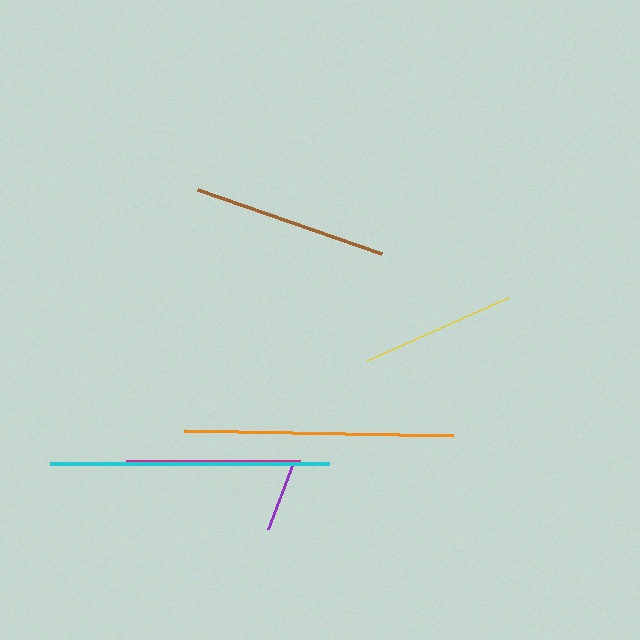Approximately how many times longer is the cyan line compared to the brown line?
The cyan line is approximately 1.4 times the length of the brown line.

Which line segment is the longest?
The cyan line is the longest at approximately 279 pixels.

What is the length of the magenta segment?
The magenta segment is approximately 174 pixels long.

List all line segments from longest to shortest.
From longest to shortest: cyan, orange, brown, magenta, yellow, purple.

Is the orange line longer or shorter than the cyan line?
The cyan line is longer than the orange line.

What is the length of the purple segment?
The purple segment is approximately 70 pixels long.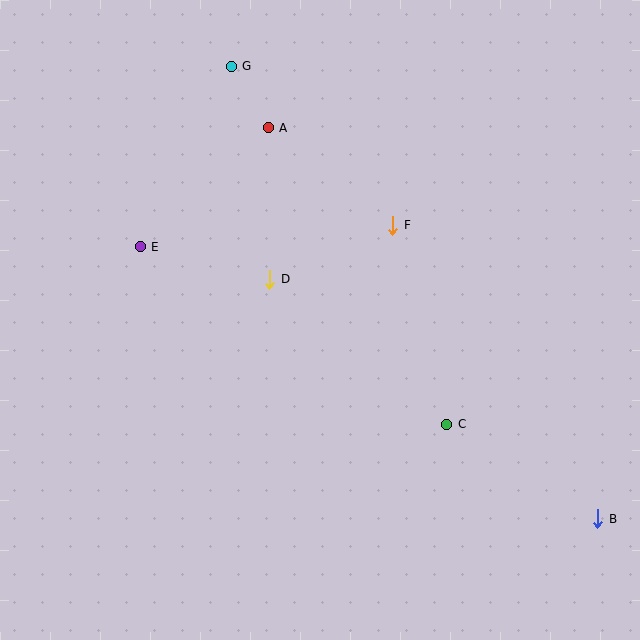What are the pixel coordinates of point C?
Point C is at (447, 424).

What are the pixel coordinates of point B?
Point B is at (598, 519).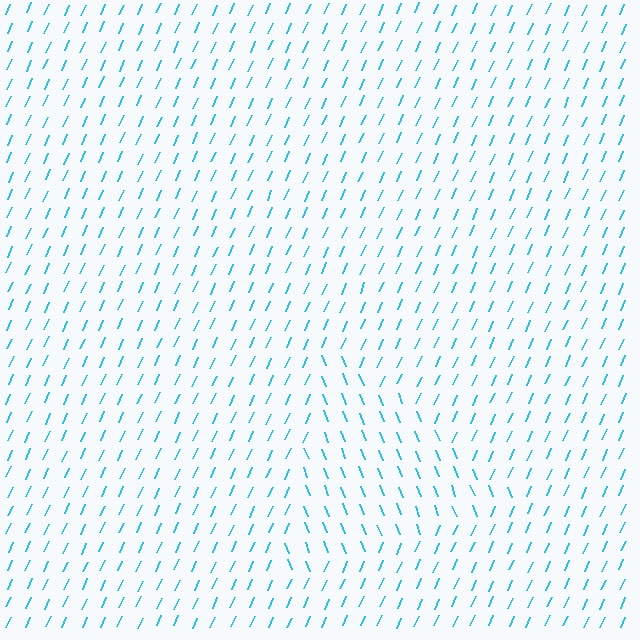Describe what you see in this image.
The image is filled with small cyan line segments. A triangle region in the image has lines oriented differently from the surrounding lines, creating a visible texture boundary.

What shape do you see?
I see a triangle.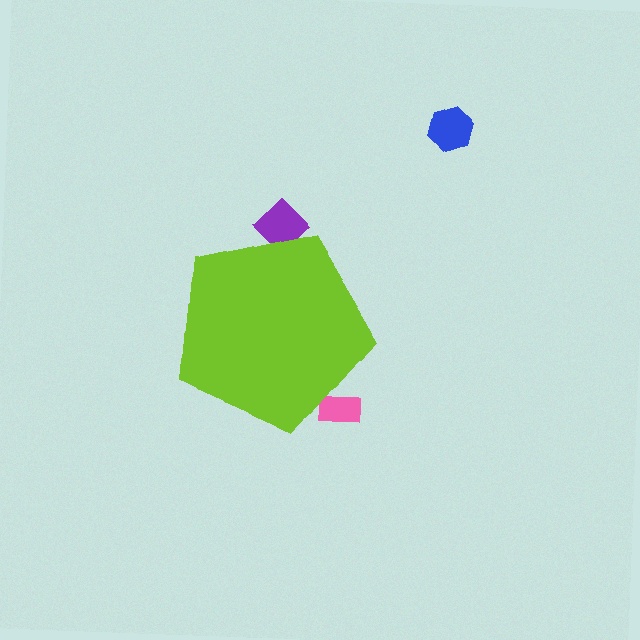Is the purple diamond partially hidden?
Yes, the purple diamond is partially hidden behind the lime pentagon.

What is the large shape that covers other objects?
A lime pentagon.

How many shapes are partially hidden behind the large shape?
2 shapes are partially hidden.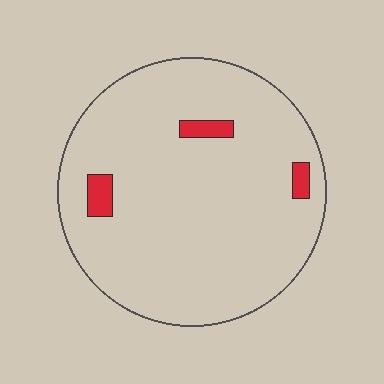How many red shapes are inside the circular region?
3.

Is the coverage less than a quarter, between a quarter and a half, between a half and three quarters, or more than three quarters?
Less than a quarter.